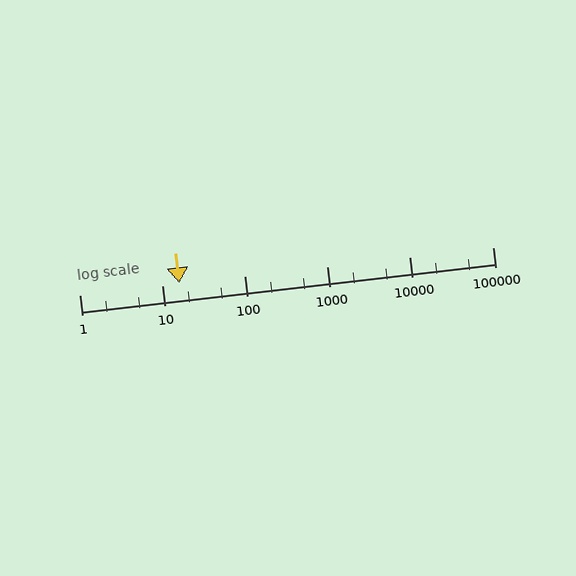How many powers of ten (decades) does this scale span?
The scale spans 5 decades, from 1 to 100000.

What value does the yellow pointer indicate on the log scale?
The pointer indicates approximately 16.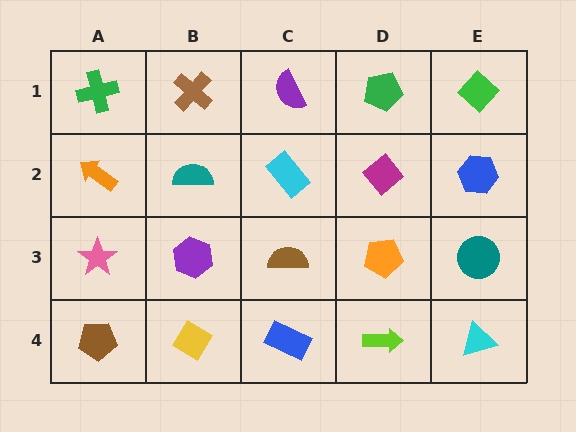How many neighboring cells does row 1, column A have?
2.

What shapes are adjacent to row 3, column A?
An orange arrow (row 2, column A), a brown pentagon (row 4, column A), a purple hexagon (row 3, column B).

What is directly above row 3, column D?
A magenta diamond.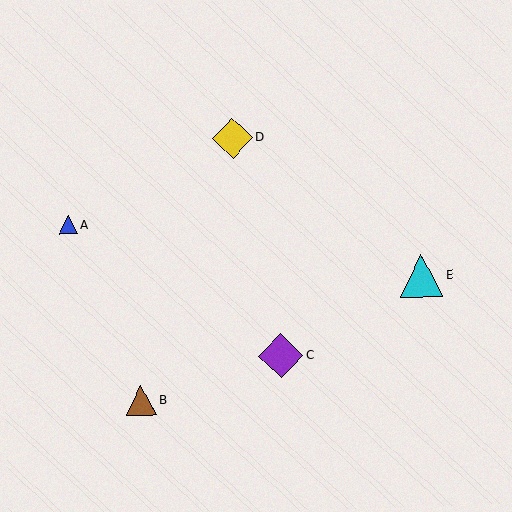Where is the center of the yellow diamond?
The center of the yellow diamond is at (232, 138).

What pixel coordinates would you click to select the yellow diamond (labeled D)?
Click at (232, 138) to select the yellow diamond D.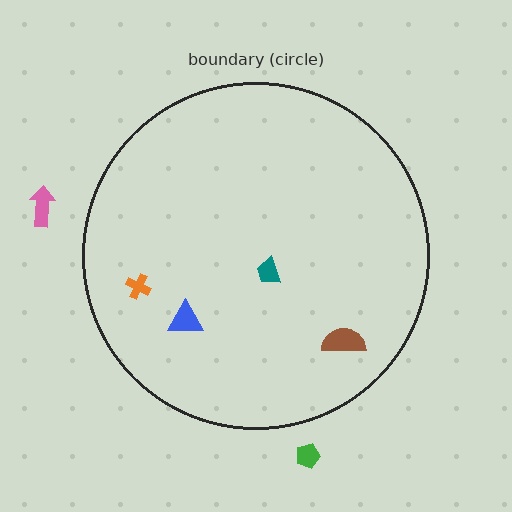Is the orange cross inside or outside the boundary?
Inside.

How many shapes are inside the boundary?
4 inside, 2 outside.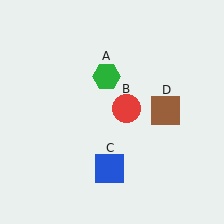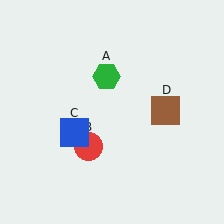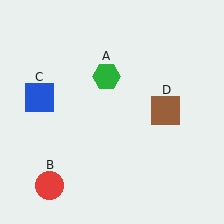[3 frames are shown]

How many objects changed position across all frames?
2 objects changed position: red circle (object B), blue square (object C).